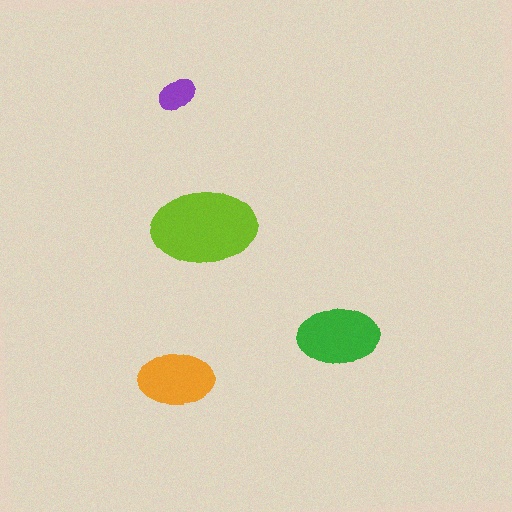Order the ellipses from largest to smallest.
the lime one, the green one, the orange one, the purple one.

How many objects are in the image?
There are 4 objects in the image.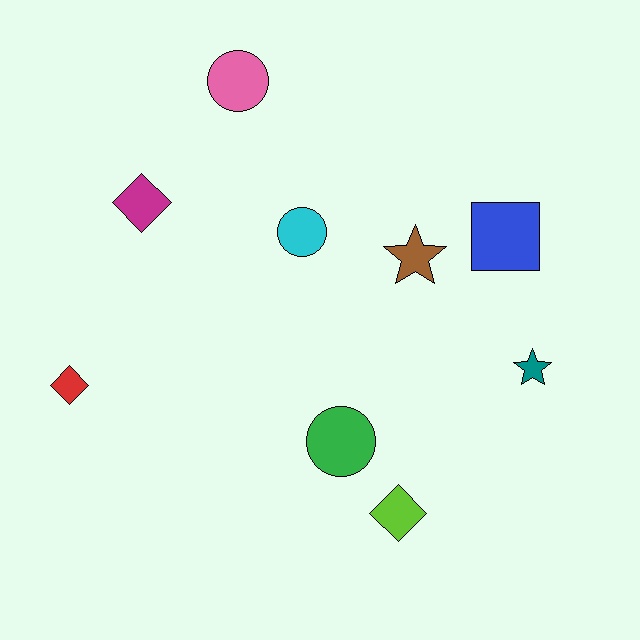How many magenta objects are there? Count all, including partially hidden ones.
There is 1 magenta object.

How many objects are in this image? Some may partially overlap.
There are 9 objects.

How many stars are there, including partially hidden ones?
There are 2 stars.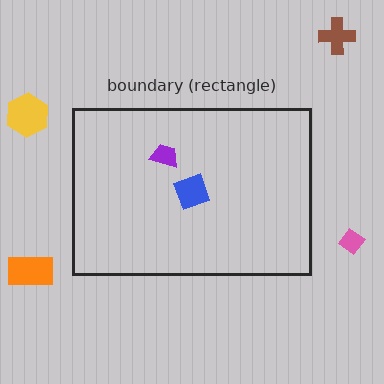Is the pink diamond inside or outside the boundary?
Outside.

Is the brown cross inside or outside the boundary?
Outside.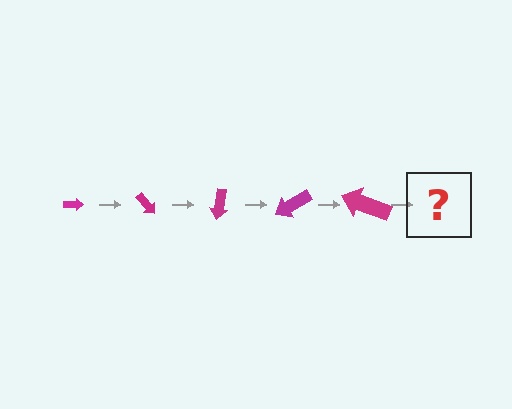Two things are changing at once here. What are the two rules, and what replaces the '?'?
The two rules are that the arrow grows larger each step and it rotates 50 degrees each step. The '?' should be an arrow, larger than the previous one and rotated 250 degrees from the start.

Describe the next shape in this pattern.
It should be an arrow, larger than the previous one and rotated 250 degrees from the start.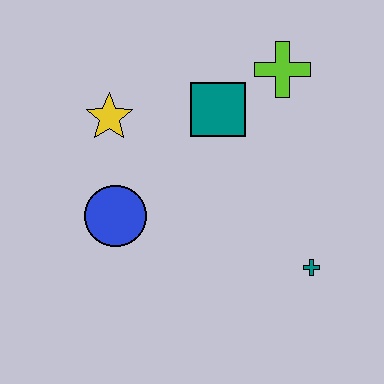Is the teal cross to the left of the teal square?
No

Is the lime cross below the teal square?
No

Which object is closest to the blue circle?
The yellow star is closest to the blue circle.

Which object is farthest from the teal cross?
The yellow star is farthest from the teal cross.